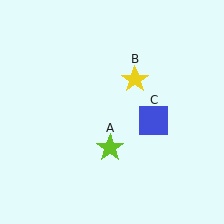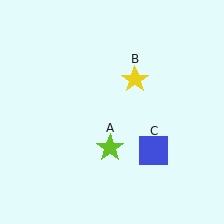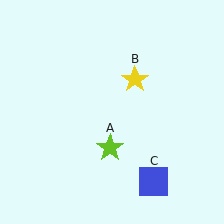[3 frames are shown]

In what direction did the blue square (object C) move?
The blue square (object C) moved down.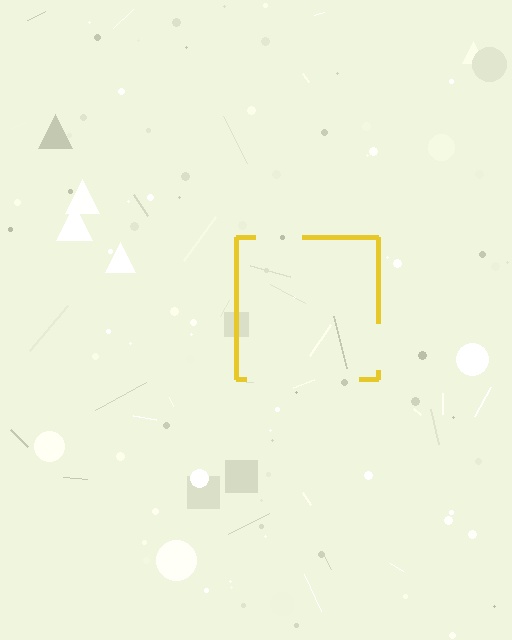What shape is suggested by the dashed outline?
The dashed outline suggests a square.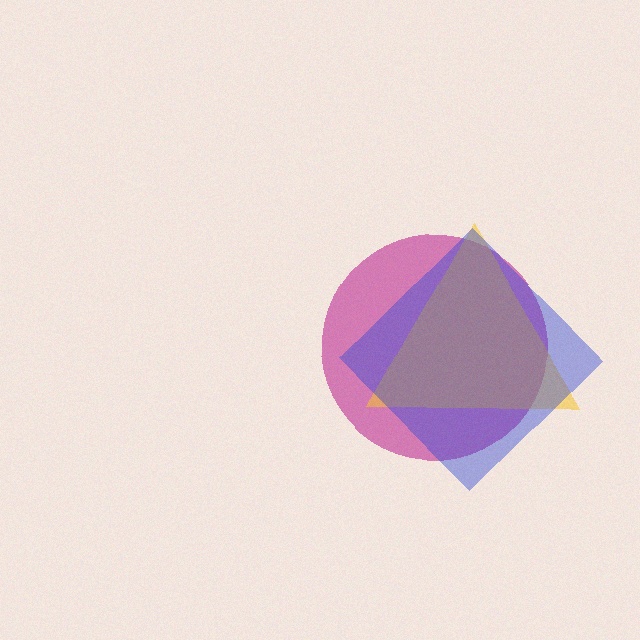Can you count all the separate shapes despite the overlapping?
Yes, there are 3 separate shapes.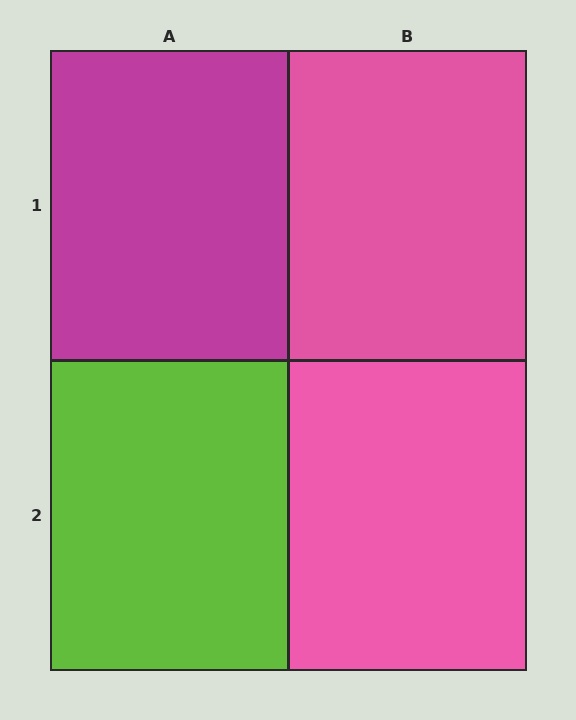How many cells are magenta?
1 cell is magenta.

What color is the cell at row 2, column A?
Lime.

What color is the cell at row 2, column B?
Pink.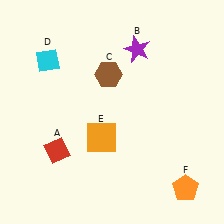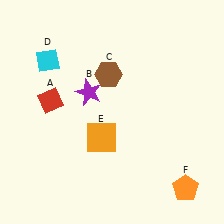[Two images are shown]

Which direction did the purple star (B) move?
The purple star (B) moved left.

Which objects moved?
The objects that moved are: the red diamond (A), the purple star (B).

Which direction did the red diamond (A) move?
The red diamond (A) moved up.